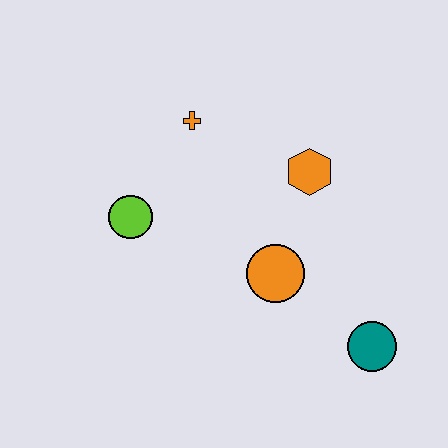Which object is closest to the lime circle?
The orange cross is closest to the lime circle.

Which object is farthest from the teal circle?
The orange cross is farthest from the teal circle.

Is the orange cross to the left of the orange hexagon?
Yes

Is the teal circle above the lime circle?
No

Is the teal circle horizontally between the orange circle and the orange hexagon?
No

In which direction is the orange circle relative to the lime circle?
The orange circle is to the right of the lime circle.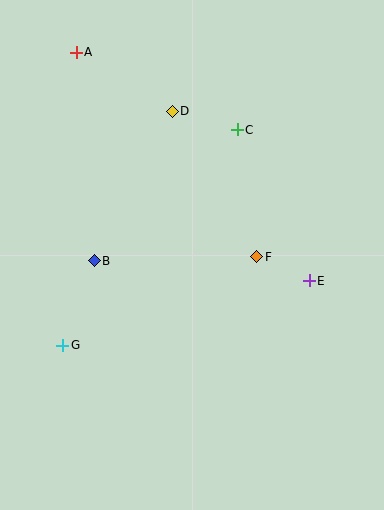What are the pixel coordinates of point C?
Point C is at (237, 130).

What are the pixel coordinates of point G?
Point G is at (63, 345).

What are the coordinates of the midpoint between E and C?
The midpoint between E and C is at (273, 205).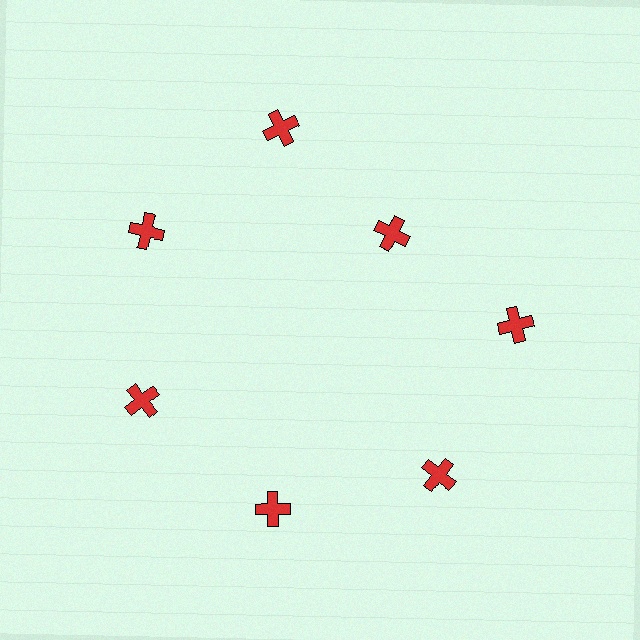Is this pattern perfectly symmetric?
No. The 7 red crosses are arranged in a ring, but one element near the 1 o'clock position is pulled inward toward the center, breaking the 7-fold rotational symmetry.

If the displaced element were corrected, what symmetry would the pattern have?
It would have 7-fold rotational symmetry — the pattern would map onto itself every 51 degrees.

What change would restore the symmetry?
The symmetry would be restored by moving it outward, back onto the ring so that all 7 crosses sit at equal angles and equal distance from the center.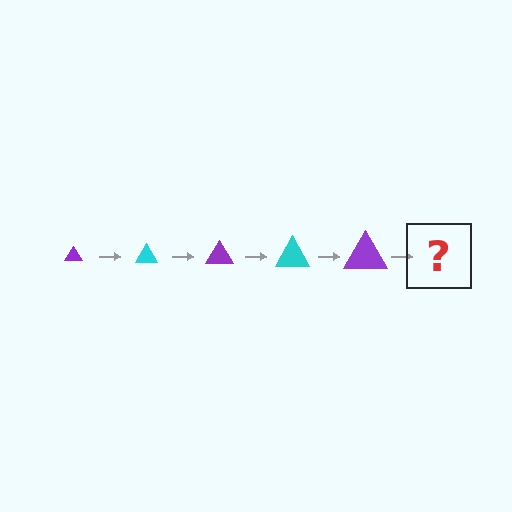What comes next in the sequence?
The next element should be a cyan triangle, larger than the previous one.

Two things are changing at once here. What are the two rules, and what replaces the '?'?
The two rules are that the triangle grows larger each step and the color cycles through purple and cyan. The '?' should be a cyan triangle, larger than the previous one.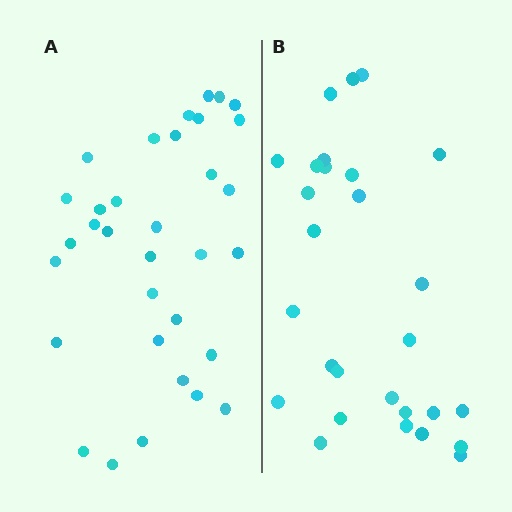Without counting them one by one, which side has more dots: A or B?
Region A (the left region) has more dots.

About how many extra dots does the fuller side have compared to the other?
Region A has about 5 more dots than region B.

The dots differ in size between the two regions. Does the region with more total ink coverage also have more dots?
No. Region B has more total ink coverage because its dots are larger, but region A actually contains more individual dots. Total area can be misleading — the number of items is what matters here.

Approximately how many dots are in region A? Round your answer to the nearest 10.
About 30 dots. (The exact count is 33, which rounds to 30.)